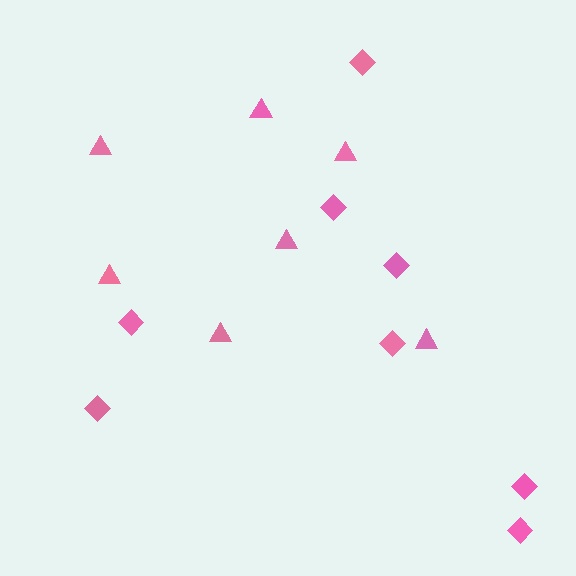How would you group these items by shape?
There are 2 groups: one group of diamonds (8) and one group of triangles (7).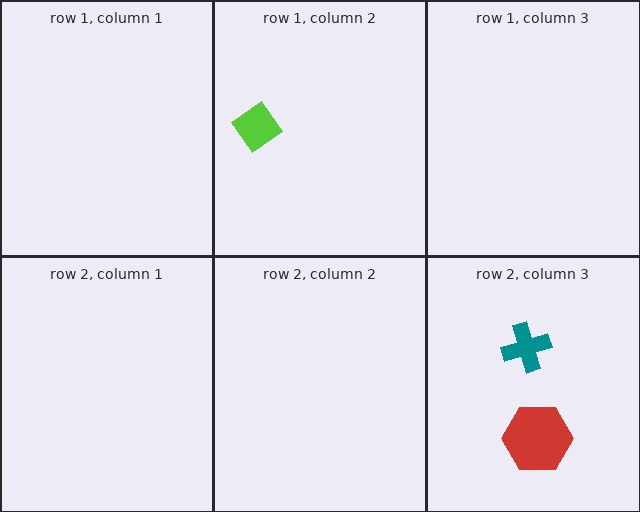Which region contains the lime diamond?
The row 1, column 2 region.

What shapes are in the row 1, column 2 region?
The lime diamond.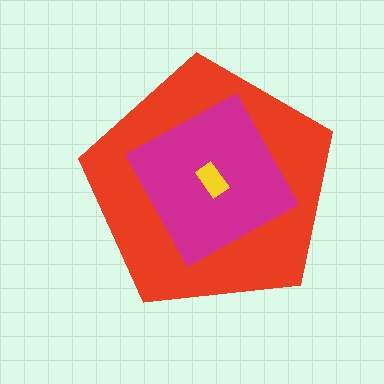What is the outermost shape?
The red pentagon.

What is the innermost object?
The yellow rectangle.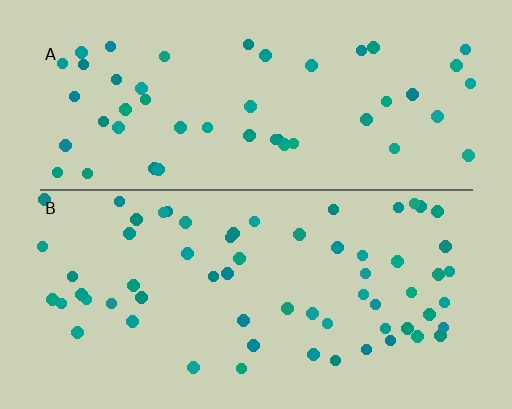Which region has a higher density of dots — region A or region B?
B (the bottom).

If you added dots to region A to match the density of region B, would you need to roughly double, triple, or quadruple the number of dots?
Approximately double.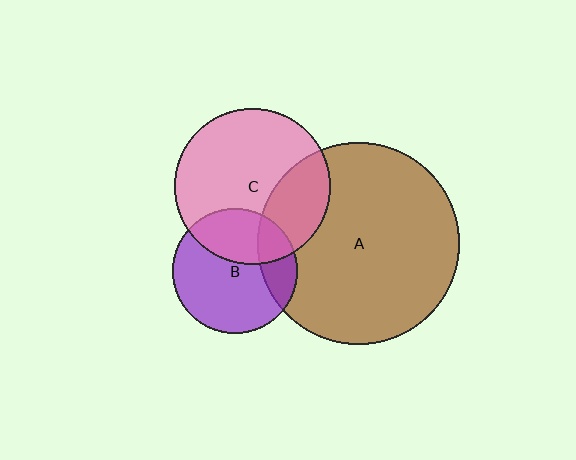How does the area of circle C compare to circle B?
Approximately 1.6 times.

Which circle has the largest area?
Circle A (brown).